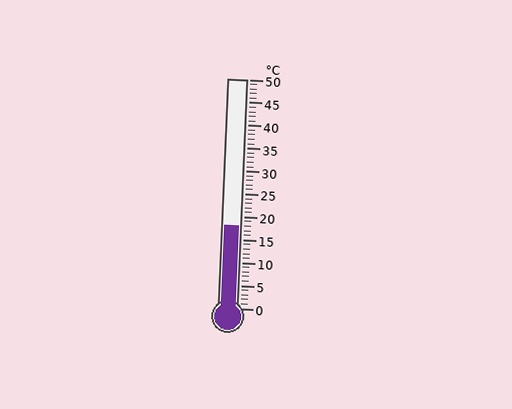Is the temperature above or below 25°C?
The temperature is below 25°C.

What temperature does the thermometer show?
The thermometer shows approximately 18°C.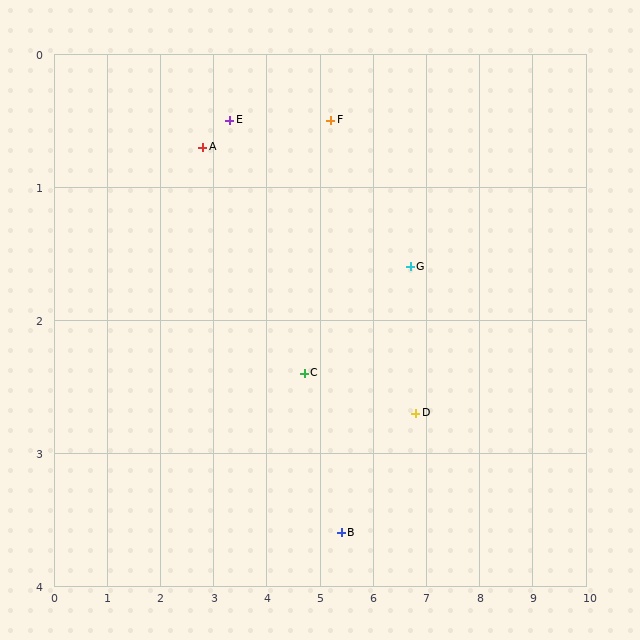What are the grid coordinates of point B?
Point B is at approximately (5.4, 3.6).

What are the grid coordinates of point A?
Point A is at approximately (2.8, 0.7).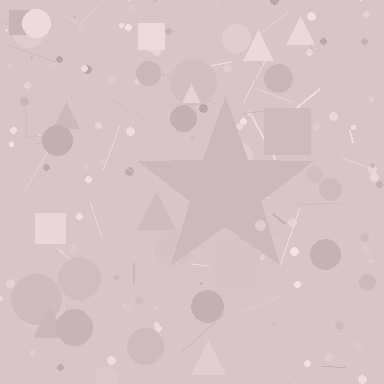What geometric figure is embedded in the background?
A star is embedded in the background.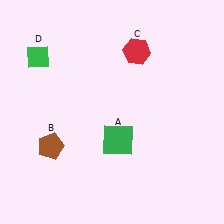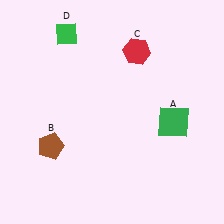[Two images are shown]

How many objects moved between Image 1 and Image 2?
2 objects moved between the two images.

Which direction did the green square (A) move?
The green square (A) moved right.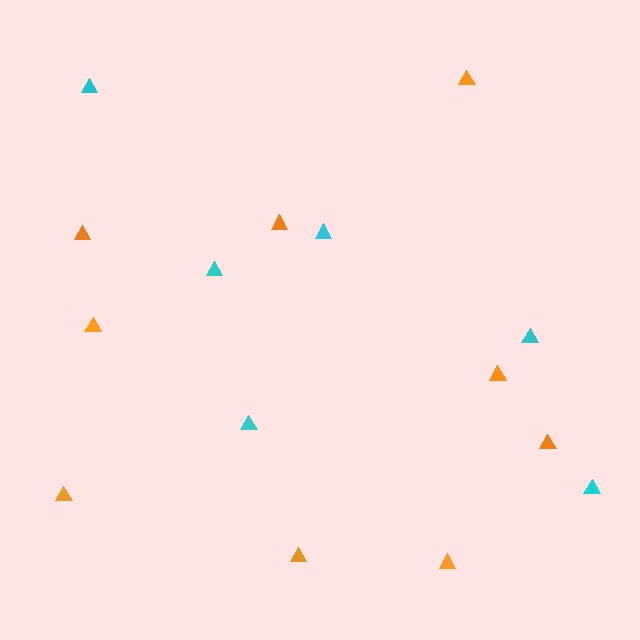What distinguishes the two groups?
There are 2 groups: one group of orange triangles (9) and one group of cyan triangles (6).